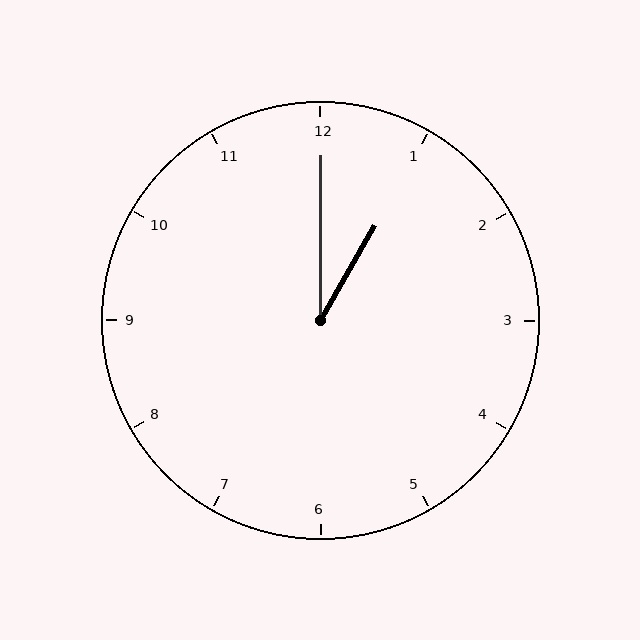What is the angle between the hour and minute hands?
Approximately 30 degrees.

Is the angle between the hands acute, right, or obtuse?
It is acute.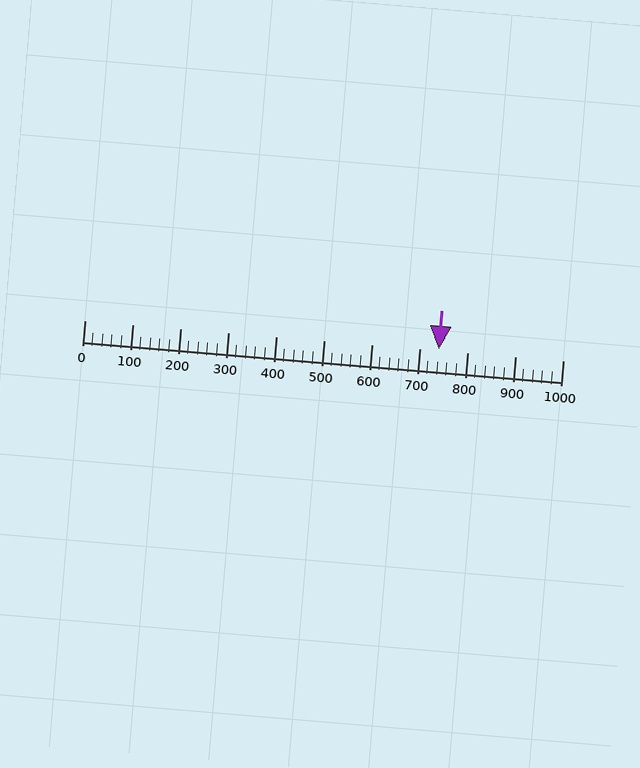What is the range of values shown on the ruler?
The ruler shows values from 0 to 1000.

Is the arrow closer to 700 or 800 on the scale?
The arrow is closer to 700.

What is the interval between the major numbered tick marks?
The major tick marks are spaced 100 units apart.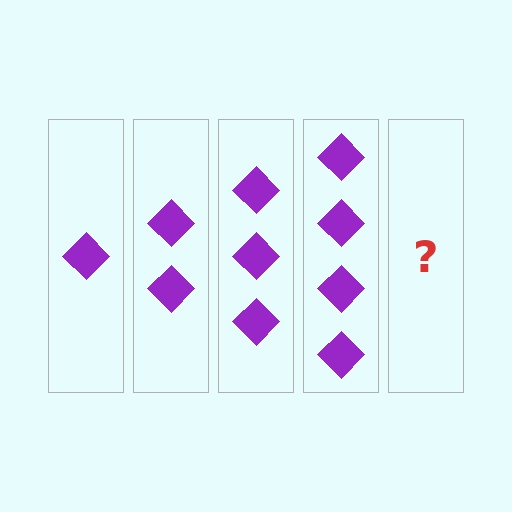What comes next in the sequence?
The next element should be 5 diamonds.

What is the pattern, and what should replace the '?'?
The pattern is that each step adds one more diamond. The '?' should be 5 diamonds.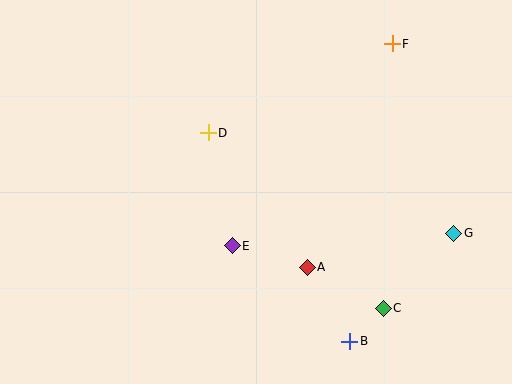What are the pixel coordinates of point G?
Point G is at (454, 233).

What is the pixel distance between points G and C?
The distance between G and C is 103 pixels.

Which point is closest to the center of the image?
Point E at (232, 246) is closest to the center.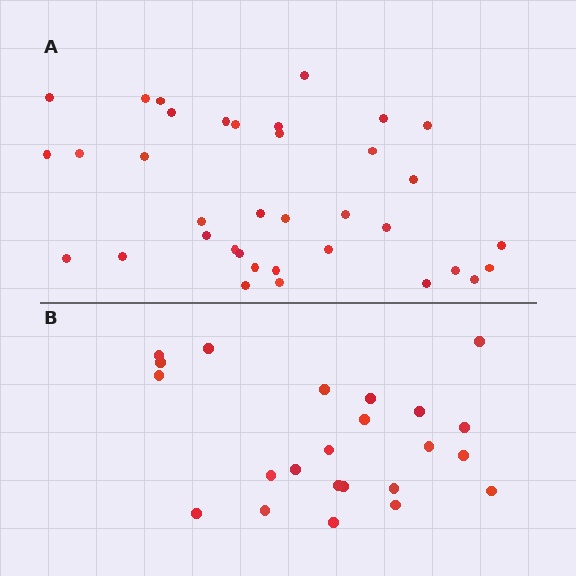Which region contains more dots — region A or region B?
Region A (the top region) has more dots.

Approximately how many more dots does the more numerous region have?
Region A has approximately 15 more dots than region B.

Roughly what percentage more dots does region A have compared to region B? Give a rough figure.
About 55% more.